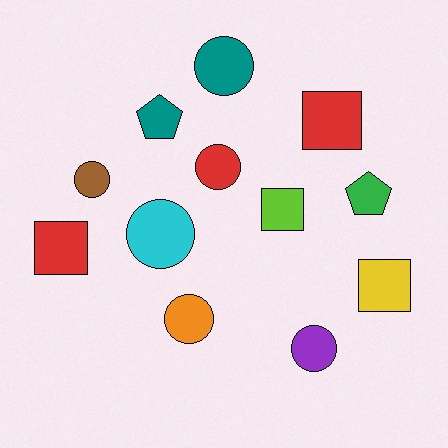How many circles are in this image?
There are 6 circles.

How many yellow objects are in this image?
There is 1 yellow object.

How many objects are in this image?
There are 12 objects.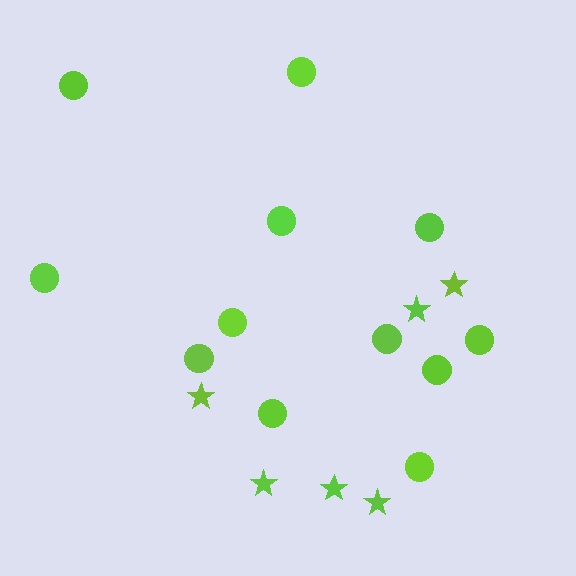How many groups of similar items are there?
There are 2 groups: one group of stars (6) and one group of circles (12).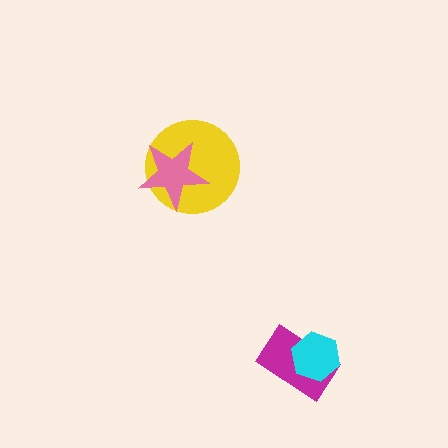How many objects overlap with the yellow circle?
1 object overlaps with the yellow circle.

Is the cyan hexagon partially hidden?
No, no other shape covers it.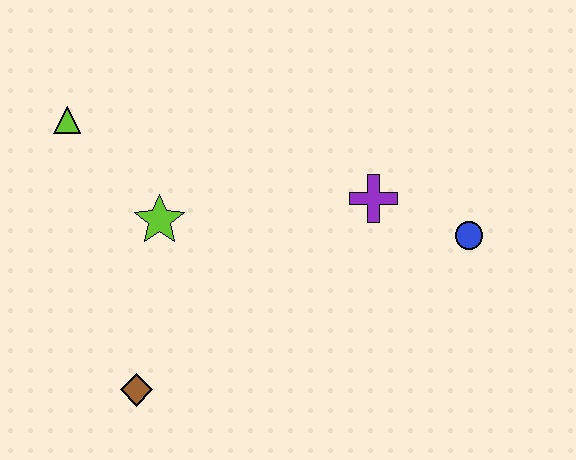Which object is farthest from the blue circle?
The lime triangle is farthest from the blue circle.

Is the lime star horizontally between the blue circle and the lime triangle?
Yes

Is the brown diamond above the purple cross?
No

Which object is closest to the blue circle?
The purple cross is closest to the blue circle.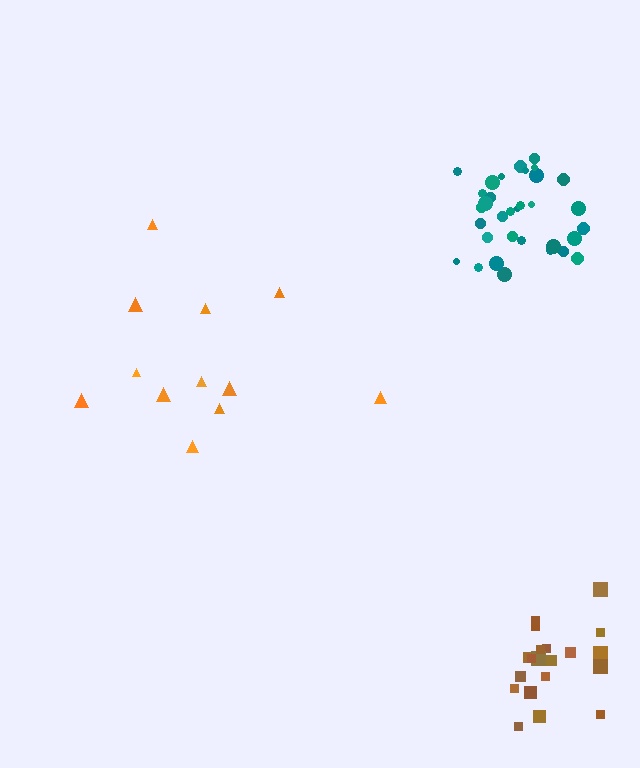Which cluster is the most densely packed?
Teal.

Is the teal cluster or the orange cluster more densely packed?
Teal.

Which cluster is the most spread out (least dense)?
Orange.